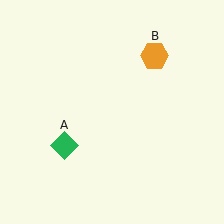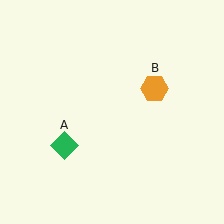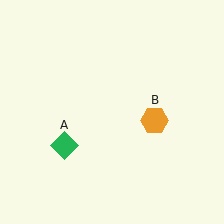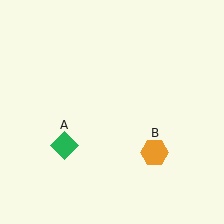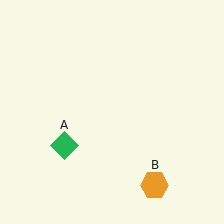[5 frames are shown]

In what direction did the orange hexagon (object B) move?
The orange hexagon (object B) moved down.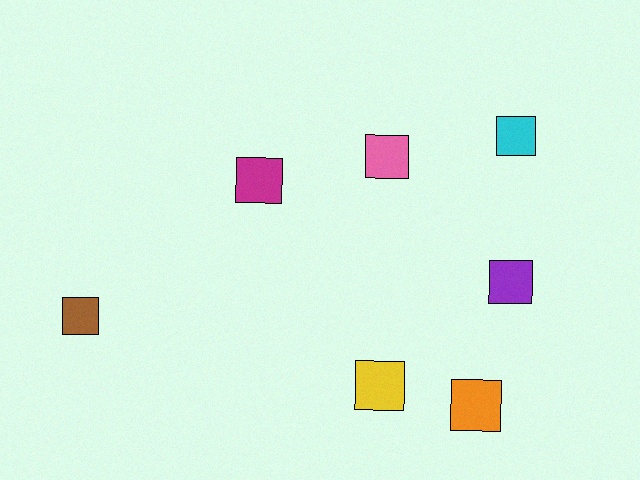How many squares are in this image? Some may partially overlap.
There are 7 squares.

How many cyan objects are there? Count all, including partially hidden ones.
There is 1 cyan object.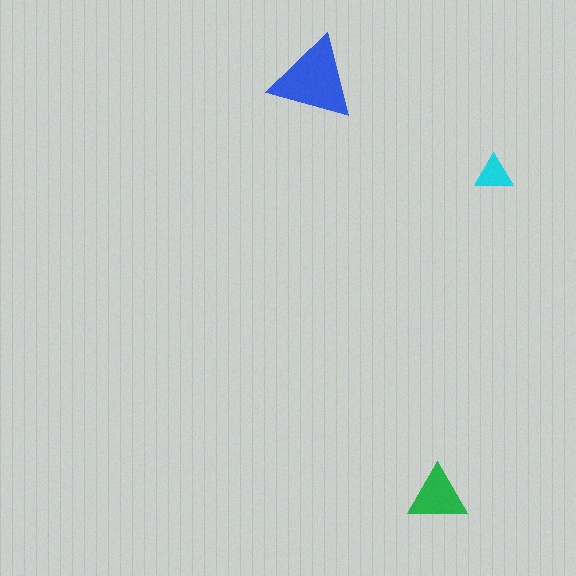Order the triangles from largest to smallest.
the blue one, the green one, the cyan one.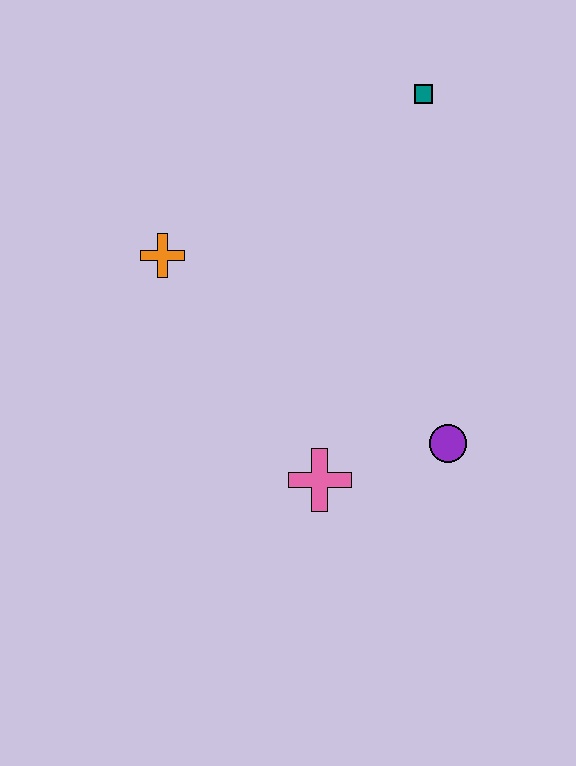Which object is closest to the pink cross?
The purple circle is closest to the pink cross.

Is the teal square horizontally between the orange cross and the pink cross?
No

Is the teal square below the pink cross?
No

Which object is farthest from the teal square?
The pink cross is farthest from the teal square.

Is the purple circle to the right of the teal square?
Yes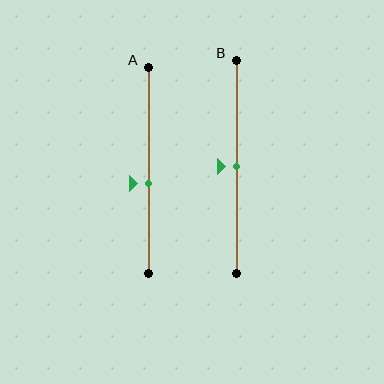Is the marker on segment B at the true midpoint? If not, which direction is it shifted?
Yes, the marker on segment B is at the true midpoint.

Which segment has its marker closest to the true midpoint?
Segment B has its marker closest to the true midpoint.